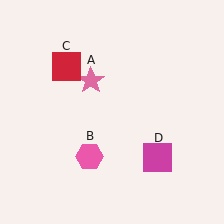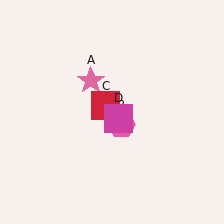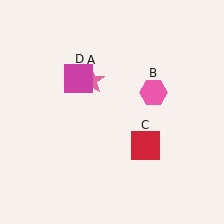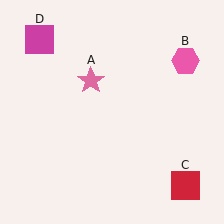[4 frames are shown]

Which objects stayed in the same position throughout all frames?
Pink star (object A) remained stationary.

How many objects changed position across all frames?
3 objects changed position: pink hexagon (object B), red square (object C), magenta square (object D).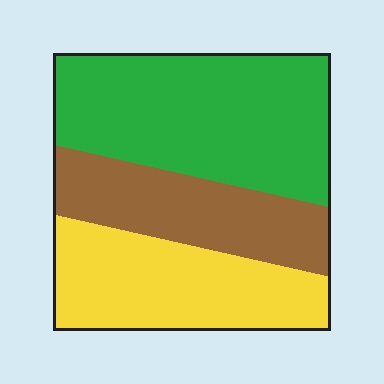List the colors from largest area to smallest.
From largest to smallest: green, yellow, brown.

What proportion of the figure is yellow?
Yellow covers roughly 30% of the figure.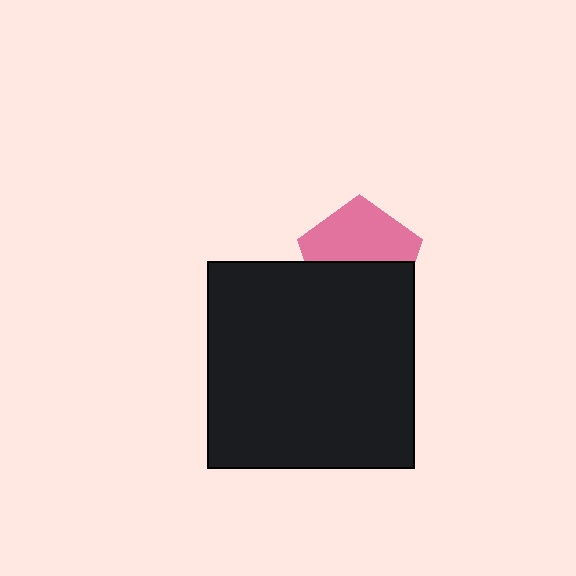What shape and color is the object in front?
The object in front is a black square.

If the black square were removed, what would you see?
You would see the complete pink pentagon.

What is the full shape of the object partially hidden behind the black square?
The partially hidden object is a pink pentagon.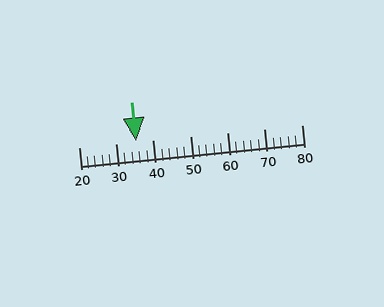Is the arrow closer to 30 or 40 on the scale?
The arrow is closer to 40.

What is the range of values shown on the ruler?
The ruler shows values from 20 to 80.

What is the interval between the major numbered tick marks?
The major tick marks are spaced 10 units apart.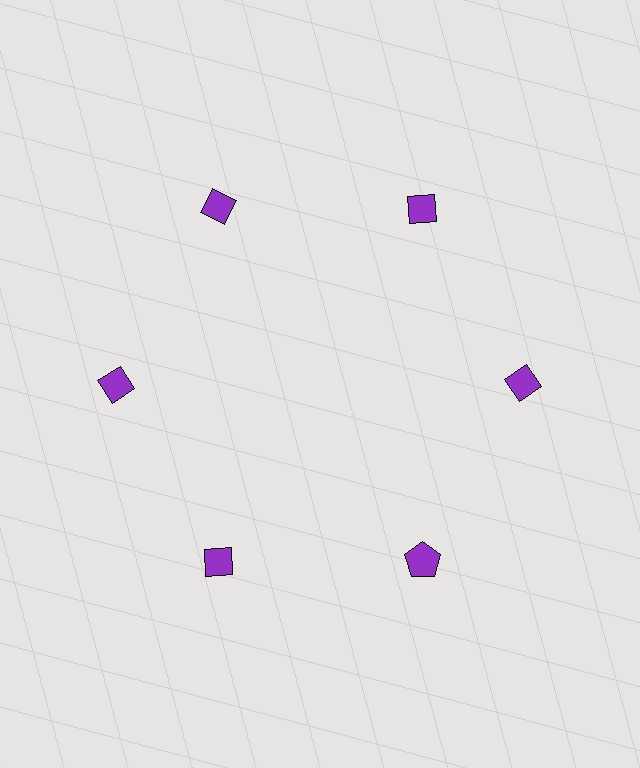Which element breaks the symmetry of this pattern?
The purple pentagon at roughly the 5 o'clock position breaks the symmetry. All other shapes are purple diamonds.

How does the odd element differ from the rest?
It has a different shape: pentagon instead of diamond.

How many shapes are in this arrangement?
There are 6 shapes arranged in a ring pattern.